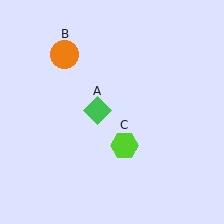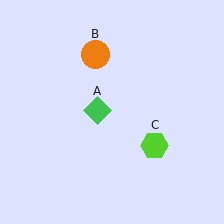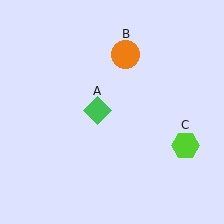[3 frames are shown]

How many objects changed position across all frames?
2 objects changed position: orange circle (object B), lime hexagon (object C).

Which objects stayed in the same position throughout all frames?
Green diamond (object A) remained stationary.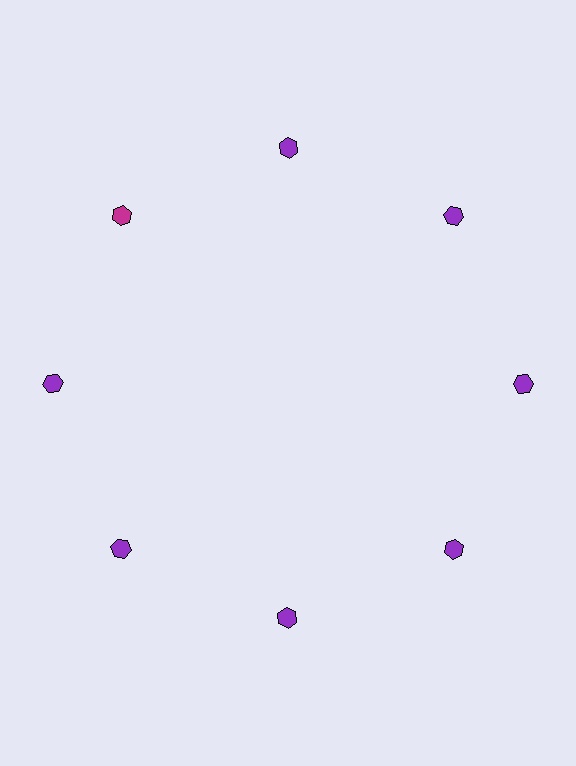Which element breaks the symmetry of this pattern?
The magenta hexagon at roughly the 10 o'clock position breaks the symmetry. All other shapes are purple hexagons.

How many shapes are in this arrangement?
There are 8 shapes arranged in a ring pattern.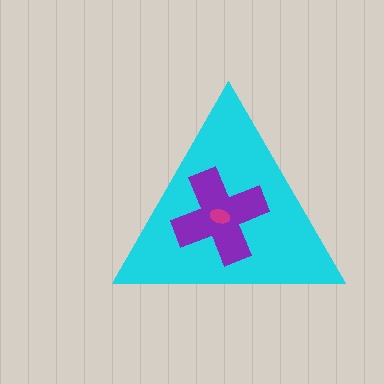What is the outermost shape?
The cyan triangle.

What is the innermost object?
The magenta ellipse.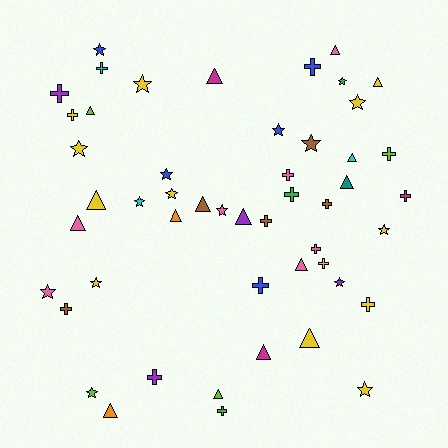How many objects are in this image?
There are 50 objects.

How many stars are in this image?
There are 17 stars.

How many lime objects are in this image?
There are 4 lime objects.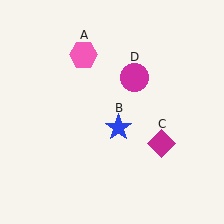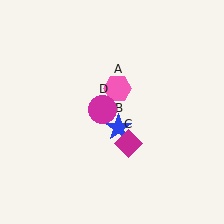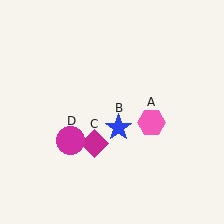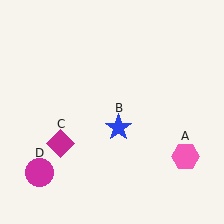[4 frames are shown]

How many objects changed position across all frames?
3 objects changed position: pink hexagon (object A), magenta diamond (object C), magenta circle (object D).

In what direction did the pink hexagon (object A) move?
The pink hexagon (object A) moved down and to the right.